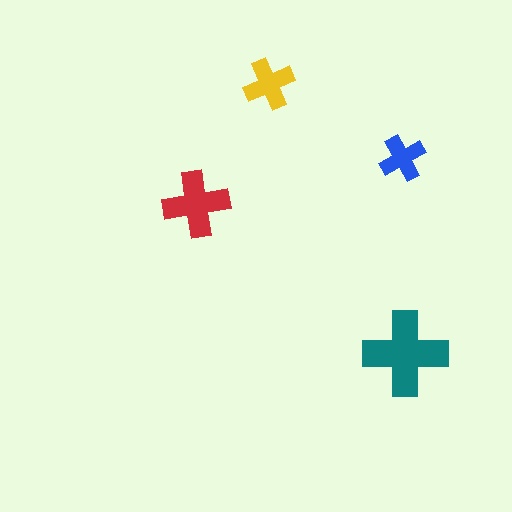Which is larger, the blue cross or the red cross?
The red one.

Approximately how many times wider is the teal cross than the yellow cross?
About 1.5 times wider.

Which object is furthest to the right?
The teal cross is rightmost.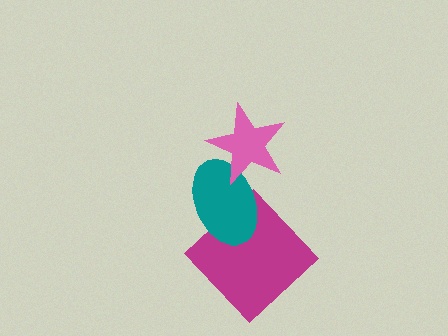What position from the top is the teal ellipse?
The teal ellipse is 2nd from the top.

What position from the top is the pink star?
The pink star is 1st from the top.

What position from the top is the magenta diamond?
The magenta diamond is 3rd from the top.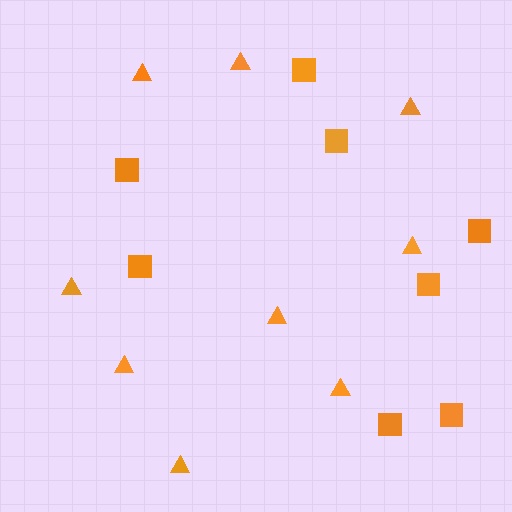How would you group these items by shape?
There are 2 groups: one group of squares (8) and one group of triangles (9).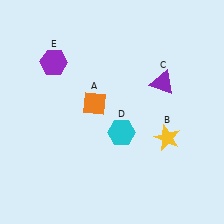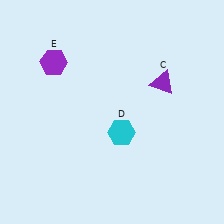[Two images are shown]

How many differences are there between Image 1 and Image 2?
There are 2 differences between the two images.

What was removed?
The orange diamond (A), the yellow star (B) were removed in Image 2.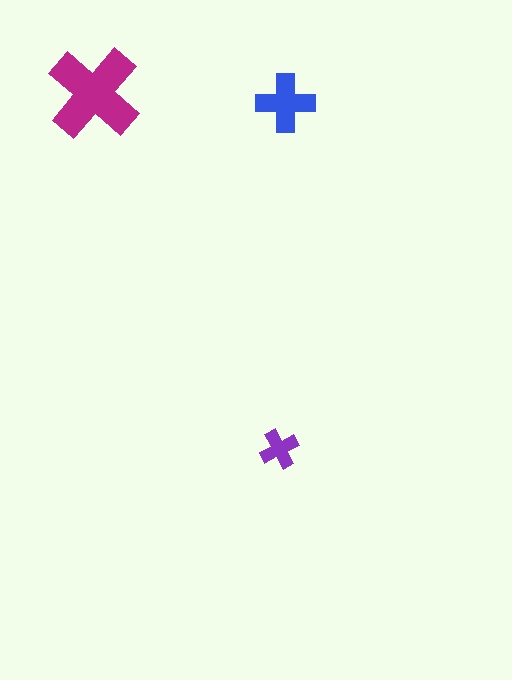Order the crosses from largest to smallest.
the magenta one, the blue one, the purple one.